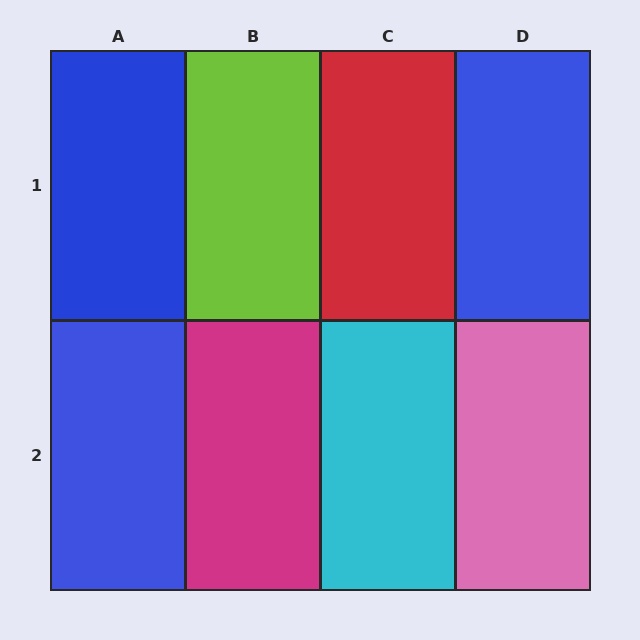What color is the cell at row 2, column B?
Magenta.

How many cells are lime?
1 cell is lime.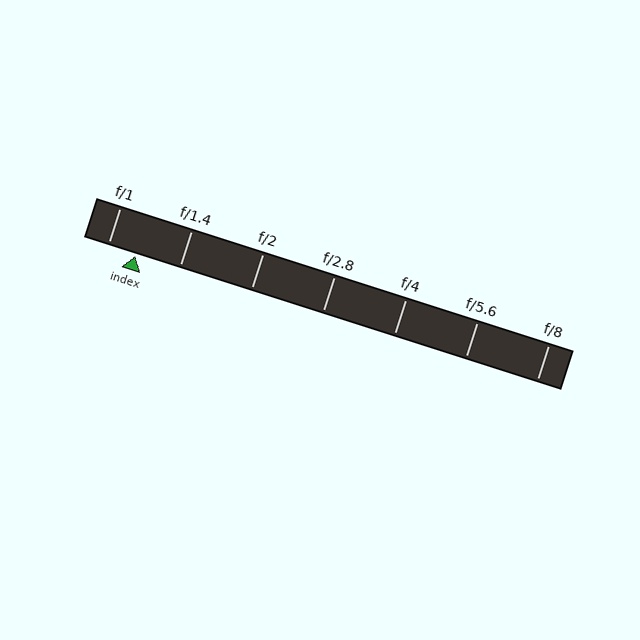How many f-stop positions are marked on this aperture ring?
There are 7 f-stop positions marked.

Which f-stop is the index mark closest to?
The index mark is closest to f/1.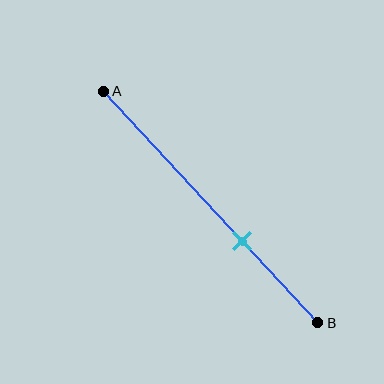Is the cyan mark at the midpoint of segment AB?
No, the mark is at about 65% from A, not at the 50% midpoint.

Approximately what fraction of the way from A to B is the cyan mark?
The cyan mark is approximately 65% of the way from A to B.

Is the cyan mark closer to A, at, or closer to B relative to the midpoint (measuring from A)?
The cyan mark is closer to point B than the midpoint of segment AB.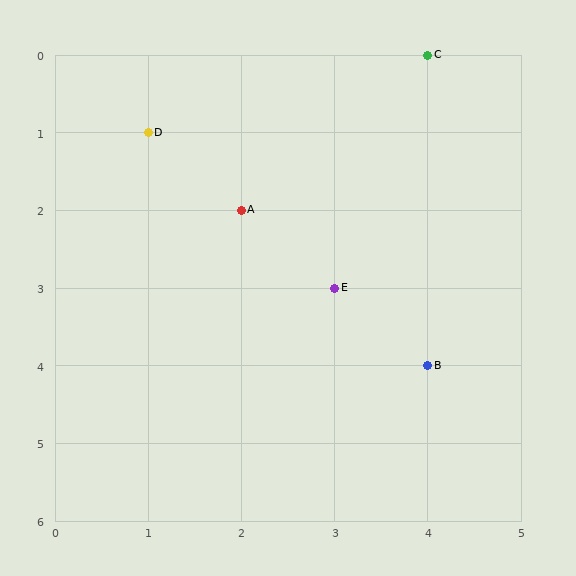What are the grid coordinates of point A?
Point A is at grid coordinates (2, 2).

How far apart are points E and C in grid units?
Points E and C are 1 column and 3 rows apart (about 3.2 grid units diagonally).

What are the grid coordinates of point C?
Point C is at grid coordinates (4, 0).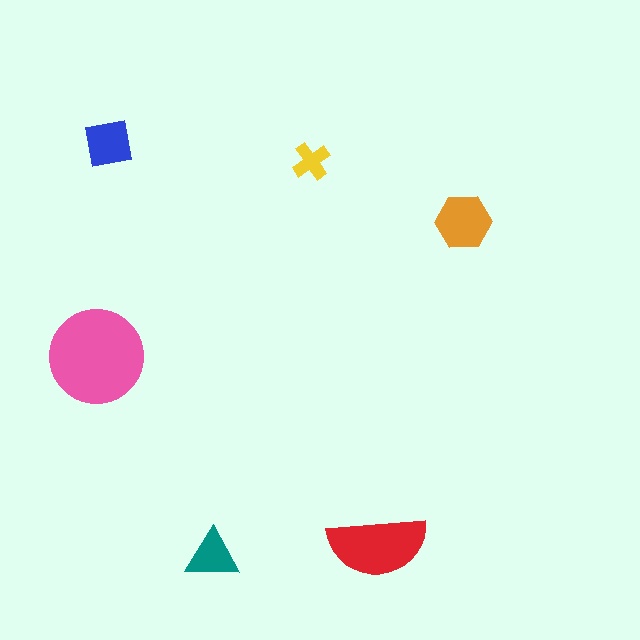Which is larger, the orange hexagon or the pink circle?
The pink circle.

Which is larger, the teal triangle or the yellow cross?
The teal triangle.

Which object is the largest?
The pink circle.